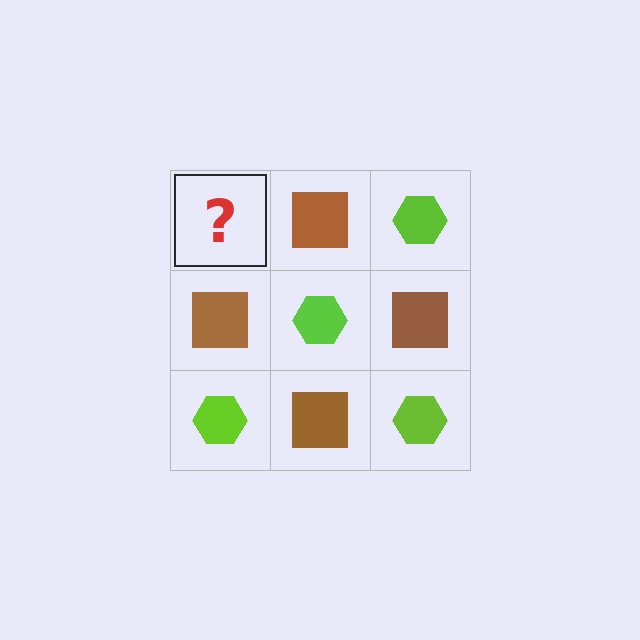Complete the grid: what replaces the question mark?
The question mark should be replaced with a lime hexagon.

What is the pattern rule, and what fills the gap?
The rule is that it alternates lime hexagon and brown square in a checkerboard pattern. The gap should be filled with a lime hexagon.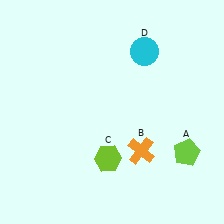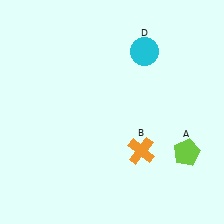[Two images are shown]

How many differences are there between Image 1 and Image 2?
There is 1 difference between the two images.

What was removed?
The lime hexagon (C) was removed in Image 2.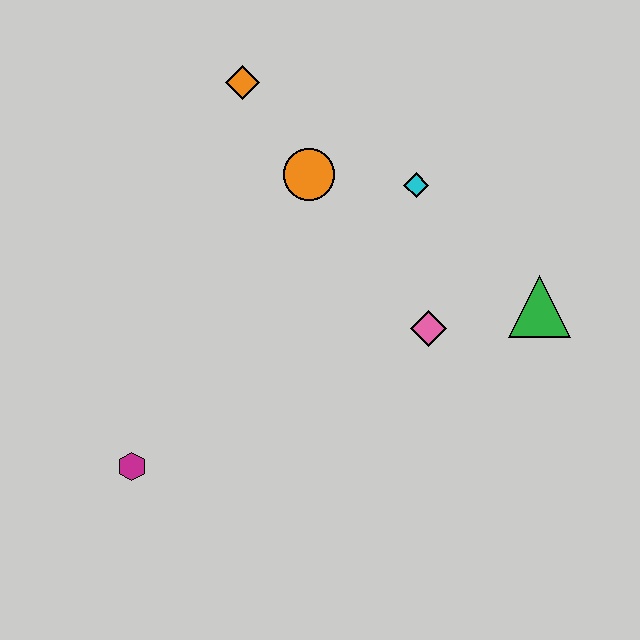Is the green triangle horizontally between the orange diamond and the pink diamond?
No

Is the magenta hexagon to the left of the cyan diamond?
Yes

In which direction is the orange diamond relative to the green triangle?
The orange diamond is to the left of the green triangle.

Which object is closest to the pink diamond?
The green triangle is closest to the pink diamond.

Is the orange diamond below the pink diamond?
No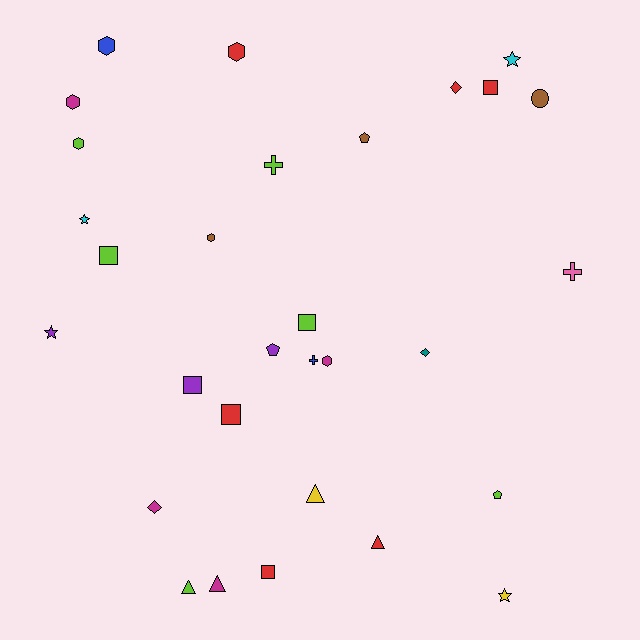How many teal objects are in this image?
There is 1 teal object.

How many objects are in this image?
There are 30 objects.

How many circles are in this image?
There is 1 circle.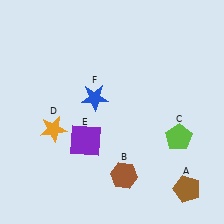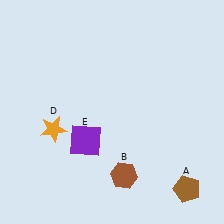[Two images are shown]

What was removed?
The lime pentagon (C), the blue star (F) were removed in Image 2.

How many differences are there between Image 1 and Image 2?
There are 2 differences between the two images.